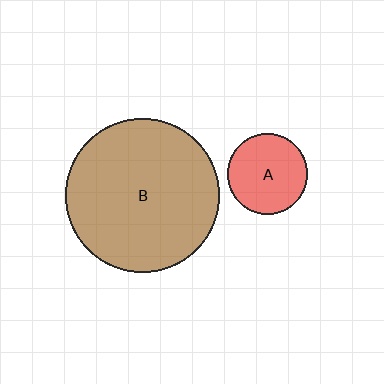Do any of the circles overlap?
No, none of the circles overlap.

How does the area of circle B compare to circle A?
Approximately 3.7 times.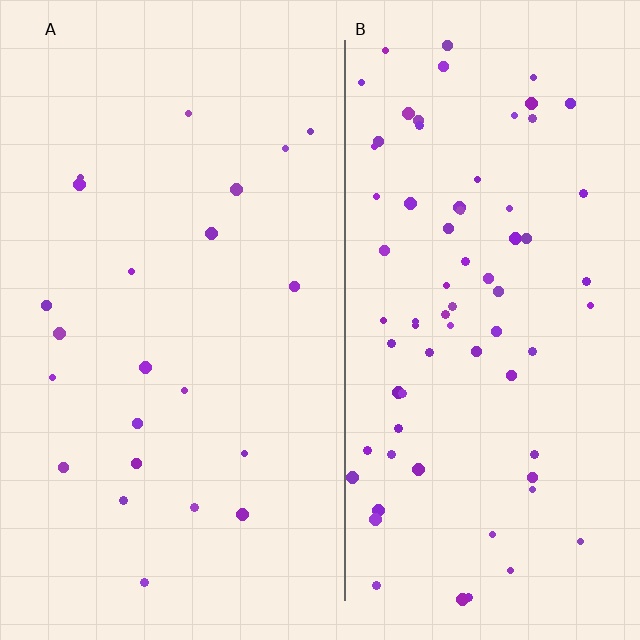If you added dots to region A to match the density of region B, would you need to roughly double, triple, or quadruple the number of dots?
Approximately triple.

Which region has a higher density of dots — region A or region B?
B (the right).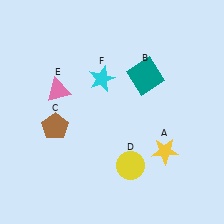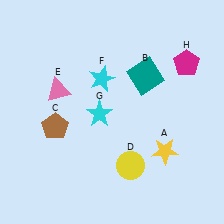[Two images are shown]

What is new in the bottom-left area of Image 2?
A cyan star (G) was added in the bottom-left area of Image 2.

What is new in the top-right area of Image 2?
A magenta pentagon (H) was added in the top-right area of Image 2.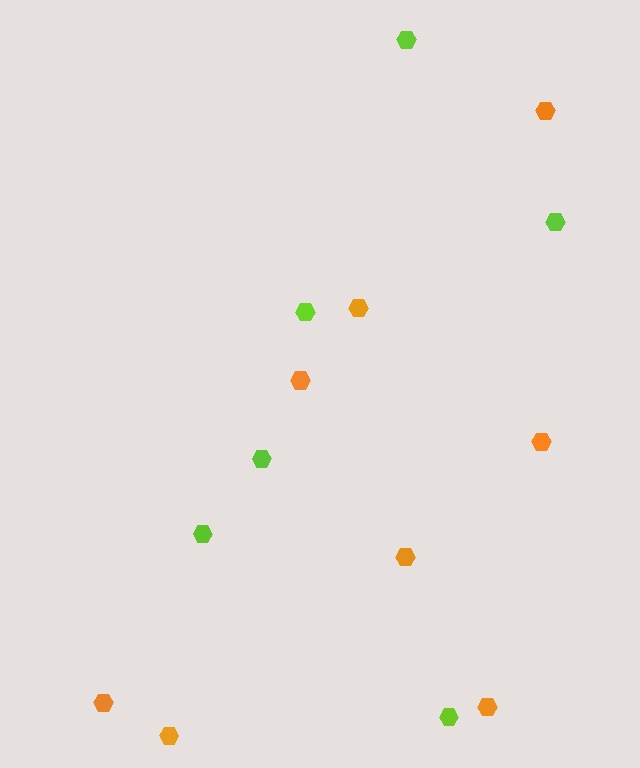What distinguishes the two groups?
There are 2 groups: one group of orange hexagons (8) and one group of lime hexagons (6).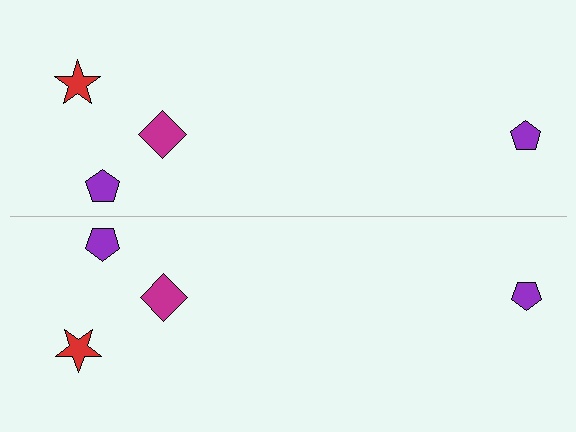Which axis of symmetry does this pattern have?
The pattern has a horizontal axis of symmetry running through the center of the image.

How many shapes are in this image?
There are 8 shapes in this image.